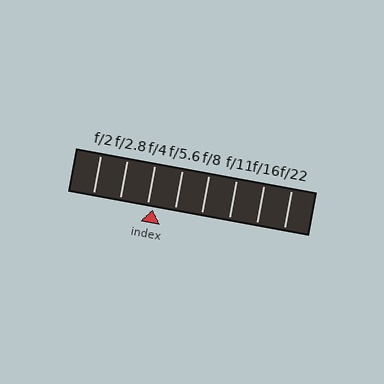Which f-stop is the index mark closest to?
The index mark is closest to f/4.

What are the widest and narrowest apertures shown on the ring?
The widest aperture shown is f/2 and the narrowest is f/22.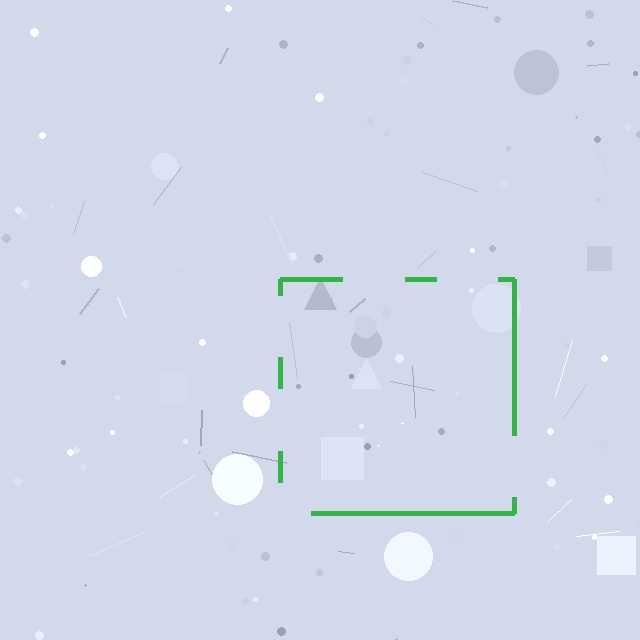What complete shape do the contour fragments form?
The contour fragments form a square.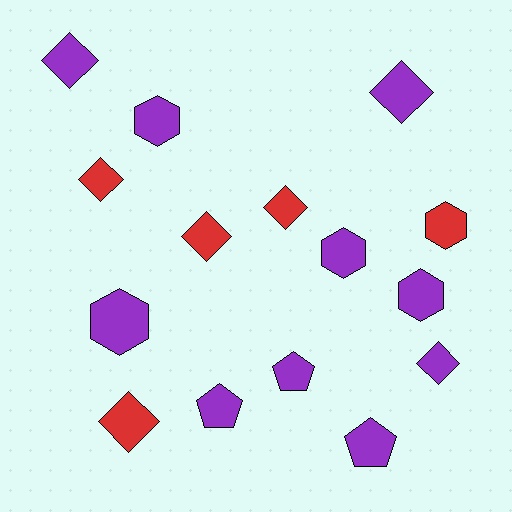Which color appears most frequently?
Purple, with 10 objects.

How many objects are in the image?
There are 15 objects.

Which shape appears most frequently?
Diamond, with 7 objects.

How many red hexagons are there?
There is 1 red hexagon.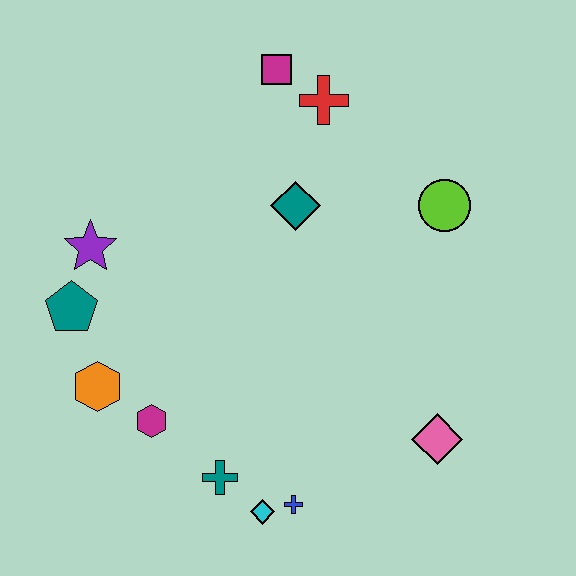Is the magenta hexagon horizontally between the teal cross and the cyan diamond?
No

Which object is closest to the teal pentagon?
The purple star is closest to the teal pentagon.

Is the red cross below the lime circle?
No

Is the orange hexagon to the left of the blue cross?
Yes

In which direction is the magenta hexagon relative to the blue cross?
The magenta hexagon is to the left of the blue cross.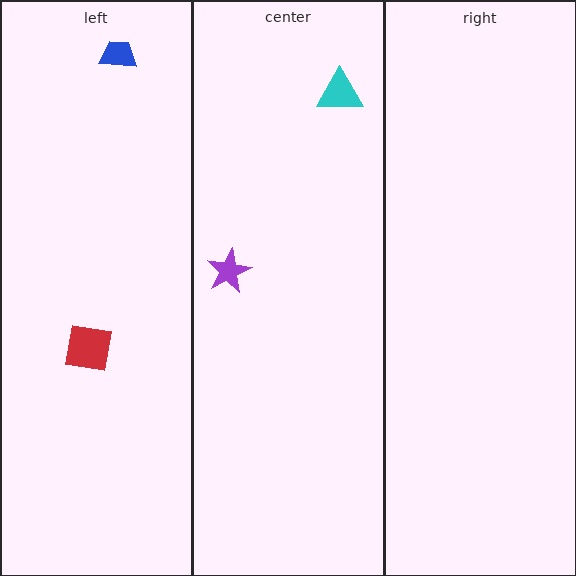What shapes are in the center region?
The cyan triangle, the purple star.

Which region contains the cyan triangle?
The center region.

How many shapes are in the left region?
2.